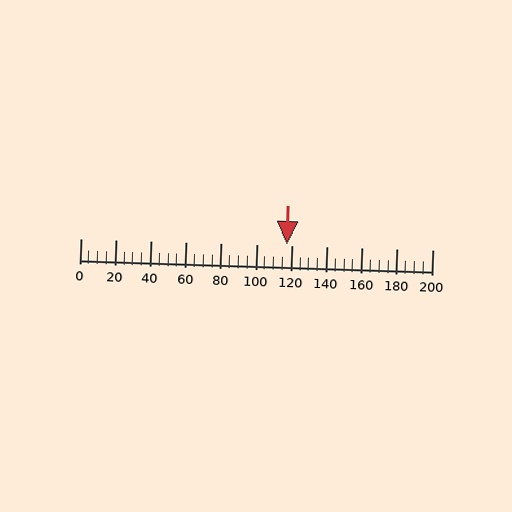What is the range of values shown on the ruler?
The ruler shows values from 0 to 200.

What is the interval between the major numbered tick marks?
The major tick marks are spaced 20 units apart.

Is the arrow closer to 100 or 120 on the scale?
The arrow is closer to 120.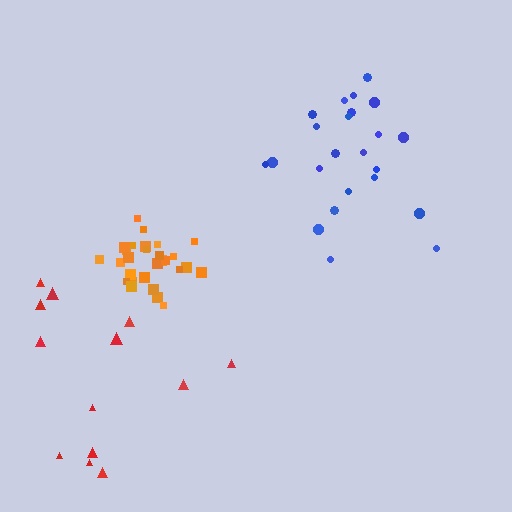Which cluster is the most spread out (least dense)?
Red.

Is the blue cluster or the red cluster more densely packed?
Blue.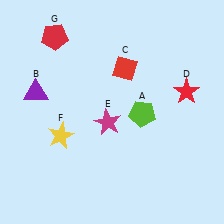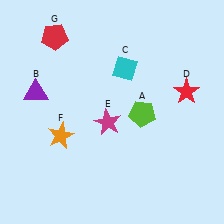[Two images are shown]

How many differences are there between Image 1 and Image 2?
There are 2 differences between the two images.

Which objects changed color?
C changed from red to cyan. F changed from yellow to orange.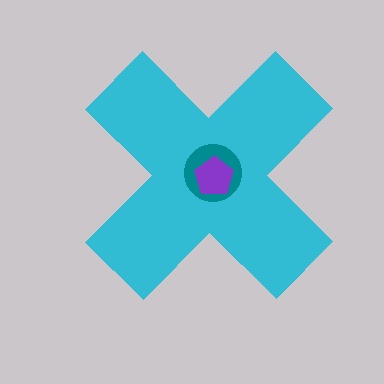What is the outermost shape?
The cyan cross.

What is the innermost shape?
The purple pentagon.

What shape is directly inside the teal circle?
The purple pentagon.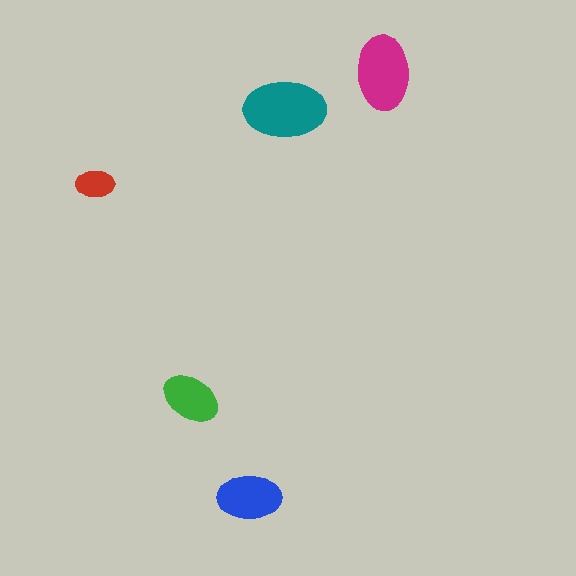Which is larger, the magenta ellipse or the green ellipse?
The magenta one.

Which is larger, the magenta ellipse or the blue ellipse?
The magenta one.